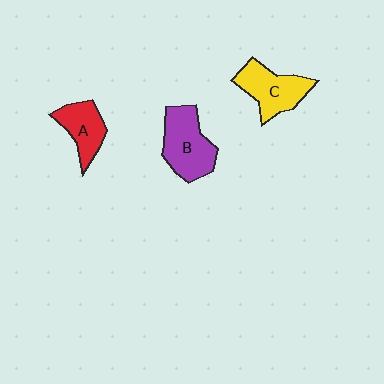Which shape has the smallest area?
Shape A (red).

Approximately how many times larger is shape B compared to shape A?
Approximately 1.4 times.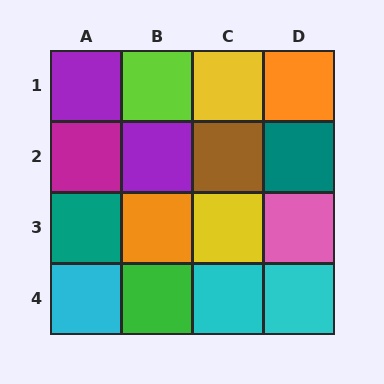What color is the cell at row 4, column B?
Green.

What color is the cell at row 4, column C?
Cyan.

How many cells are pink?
1 cell is pink.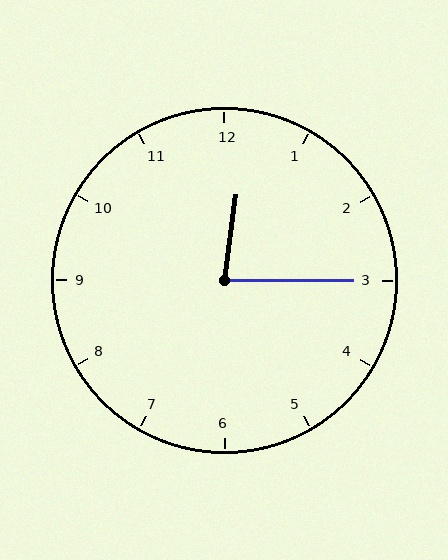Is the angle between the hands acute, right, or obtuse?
It is acute.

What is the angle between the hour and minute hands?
Approximately 82 degrees.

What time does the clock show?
12:15.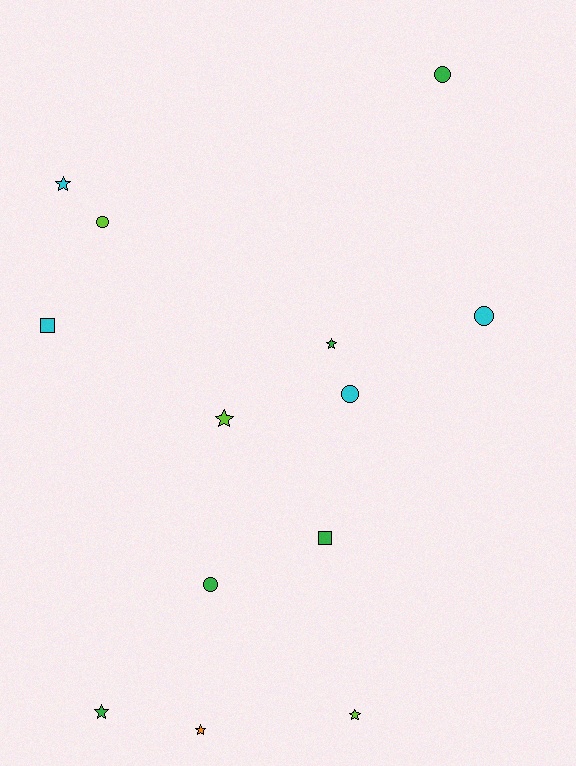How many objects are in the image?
There are 13 objects.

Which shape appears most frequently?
Star, with 6 objects.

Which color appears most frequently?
Green, with 5 objects.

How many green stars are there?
There are 2 green stars.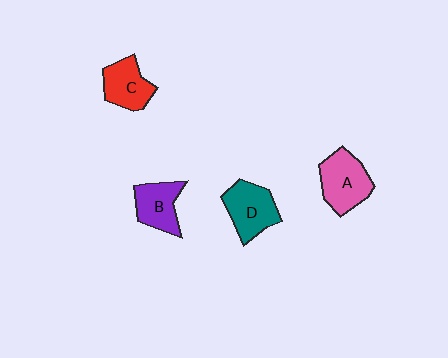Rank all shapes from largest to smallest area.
From largest to smallest: A (pink), D (teal), C (red), B (purple).